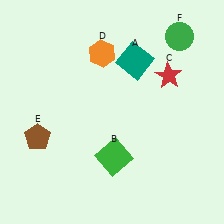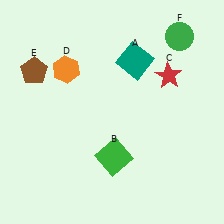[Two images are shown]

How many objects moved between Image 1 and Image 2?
2 objects moved between the two images.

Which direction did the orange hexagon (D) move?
The orange hexagon (D) moved left.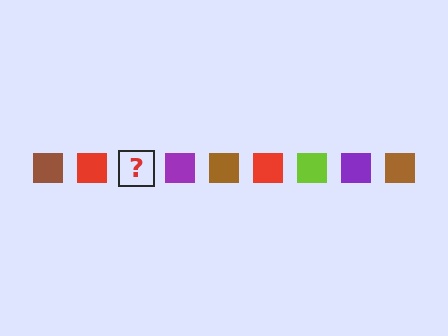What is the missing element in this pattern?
The missing element is a lime square.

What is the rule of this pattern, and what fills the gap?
The rule is that the pattern cycles through brown, red, lime, purple squares. The gap should be filled with a lime square.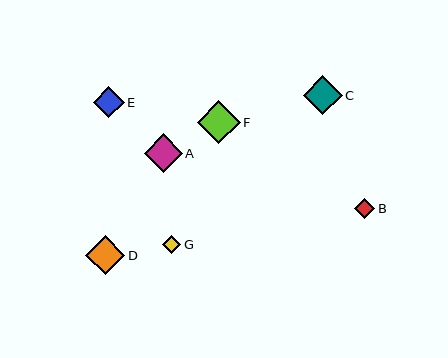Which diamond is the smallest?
Diamond G is the smallest with a size of approximately 18 pixels.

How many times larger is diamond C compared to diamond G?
Diamond C is approximately 2.2 times the size of diamond G.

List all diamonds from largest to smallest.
From largest to smallest: F, C, D, A, E, B, G.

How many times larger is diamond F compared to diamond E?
Diamond F is approximately 1.4 times the size of diamond E.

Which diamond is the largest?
Diamond F is the largest with a size of approximately 43 pixels.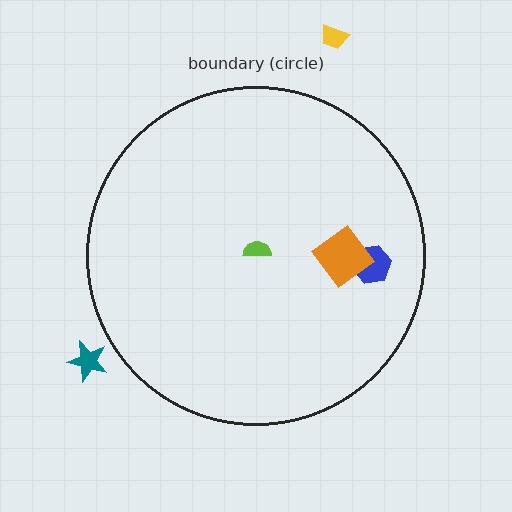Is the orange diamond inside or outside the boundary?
Inside.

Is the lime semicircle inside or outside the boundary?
Inside.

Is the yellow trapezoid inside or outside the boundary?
Outside.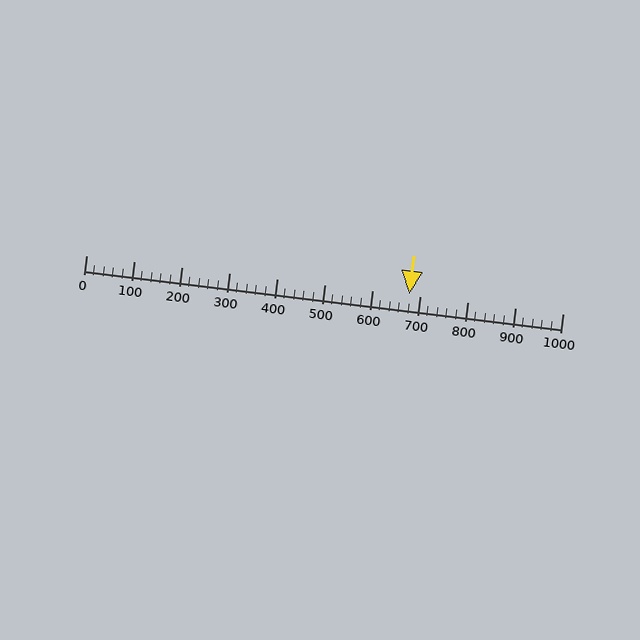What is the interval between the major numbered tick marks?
The major tick marks are spaced 100 units apart.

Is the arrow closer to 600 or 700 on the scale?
The arrow is closer to 700.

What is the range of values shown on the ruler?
The ruler shows values from 0 to 1000.